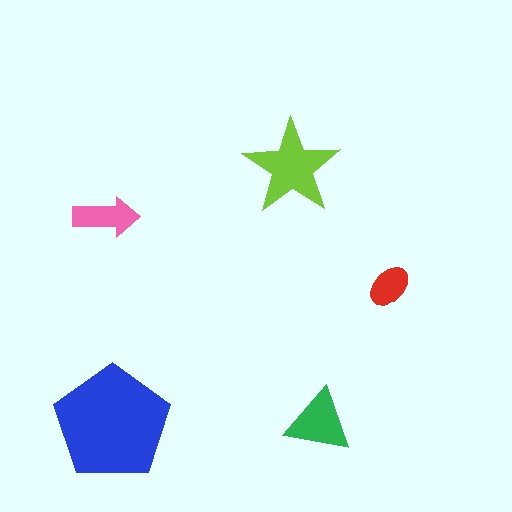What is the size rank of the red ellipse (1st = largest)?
5th.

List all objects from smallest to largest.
The red ellipse, the pink arrow, the green triangle, the lime star, the blue pentagon.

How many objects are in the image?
There are 5 objects in the image.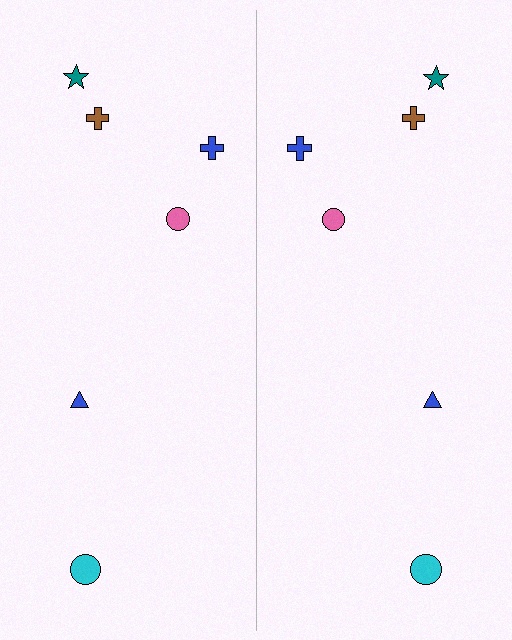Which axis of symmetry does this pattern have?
The pattern has a vertical axis of symmetry running through the center of the image.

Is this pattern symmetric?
Yes, this pattern has bilateral (reflection) symmetry.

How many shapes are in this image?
There are 12 shapes in this image.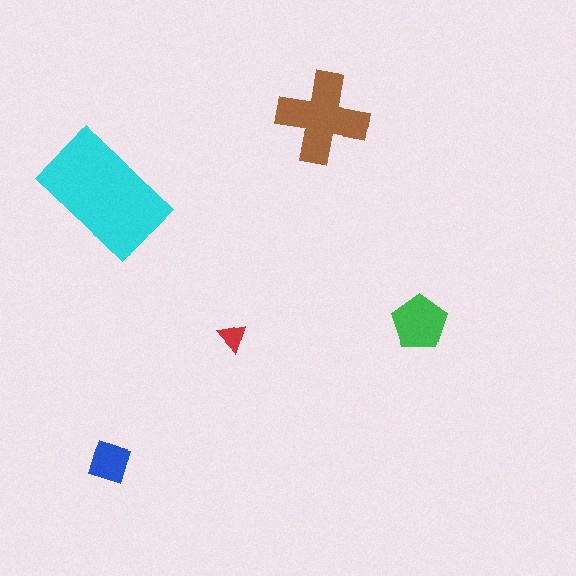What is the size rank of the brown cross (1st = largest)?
2nd.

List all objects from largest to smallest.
The cyan rectangle, the brown cross, the green pentagon, the blue square, the red triangle.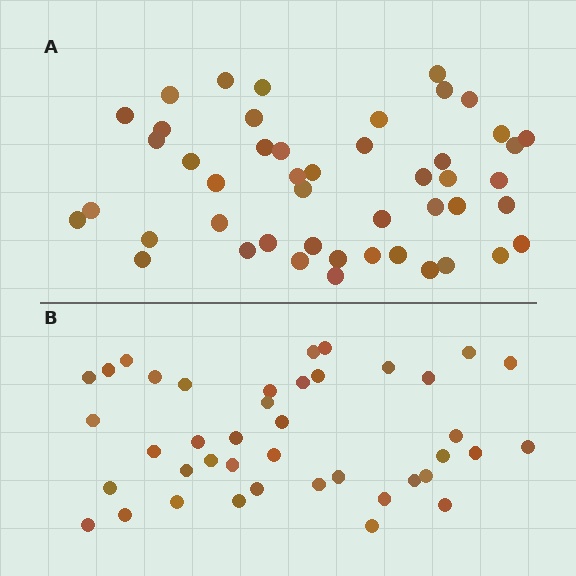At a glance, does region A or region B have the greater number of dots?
Region A (the top region) has more dots.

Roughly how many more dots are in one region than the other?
Region A has about 6 more dots than region B.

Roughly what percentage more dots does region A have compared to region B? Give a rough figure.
About 15% more.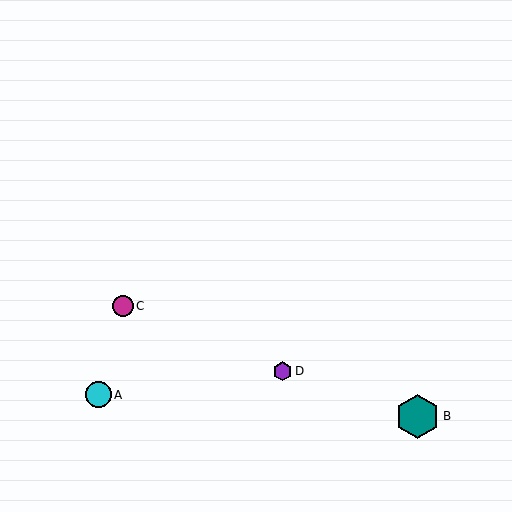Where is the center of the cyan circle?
The center of the cyan circle is at (98, 395).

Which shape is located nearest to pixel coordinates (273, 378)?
The purple hexagon (labeled D) at (282, 371) is nearest to that location.